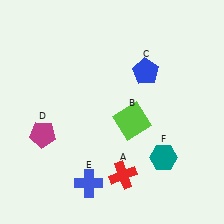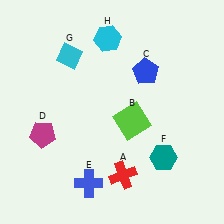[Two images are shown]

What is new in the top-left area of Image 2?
A cyan hexagon (H) was added in the top-left area of Image 2.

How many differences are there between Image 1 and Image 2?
There are 2 differences between the two images.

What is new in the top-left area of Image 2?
A cyan diamond (G) was added in the top-left area of Image 2.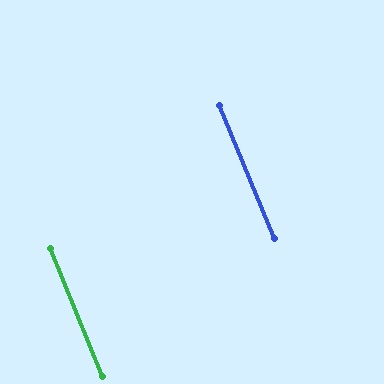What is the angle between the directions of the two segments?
Approximately 0 degrees.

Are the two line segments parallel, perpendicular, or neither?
Parallel — their directions differ by only 0.4°.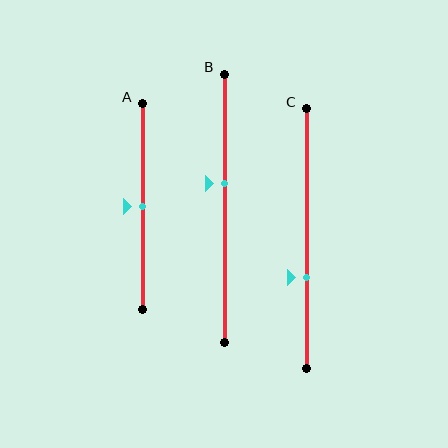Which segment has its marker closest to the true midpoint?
Segment A has its marker closest to the true midpoint.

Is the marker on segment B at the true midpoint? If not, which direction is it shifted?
No, the marker on segment B is shifted upward by about 9% of the segment length.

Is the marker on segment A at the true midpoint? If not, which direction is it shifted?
Yes, the marker on segment A is at the true midpoint.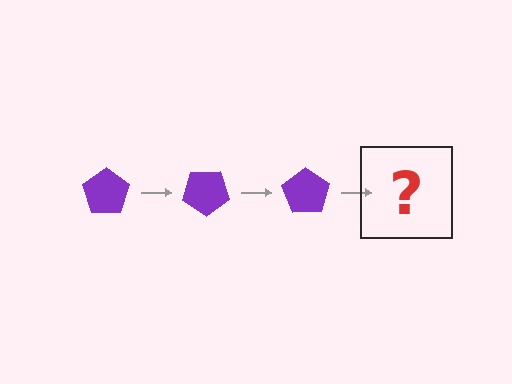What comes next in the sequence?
The next element should be a purple pentagon rotated 105 degrees.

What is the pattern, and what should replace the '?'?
The pattern is that the pentagon rotates 35 degrees each step. The '?' should be a purple pentagon rotated 105 degrees.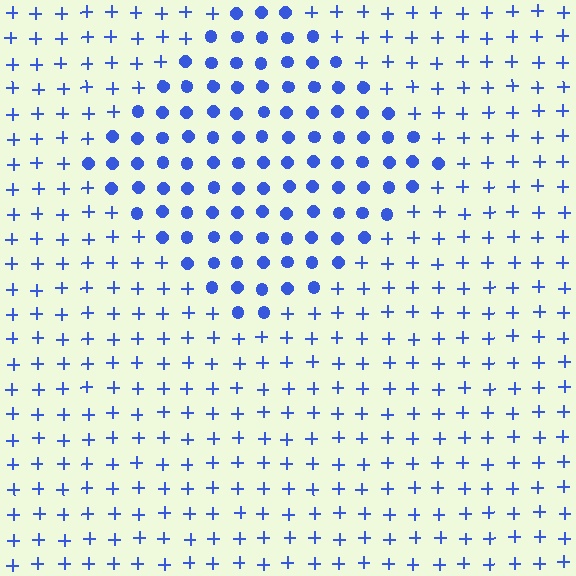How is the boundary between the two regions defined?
The boundary is defined by a change in element shape: circles inside vs. plus signs outside. All elements share the same color and spacing.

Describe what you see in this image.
The image is filled with small blue elements arranged in a uniform grid. A diamond-shaped region contains circles, while the surrounding area contains plus signs. The boundary is defined purely by the change in element shape.